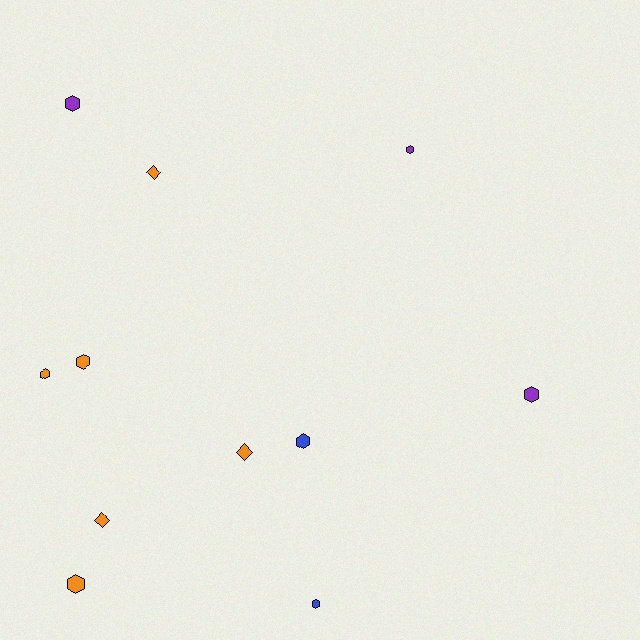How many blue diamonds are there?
There are no blue diamonds.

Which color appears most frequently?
Orange, with 6 objects.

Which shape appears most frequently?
Hexagon, with 8 objects.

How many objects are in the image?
There are 11 objects.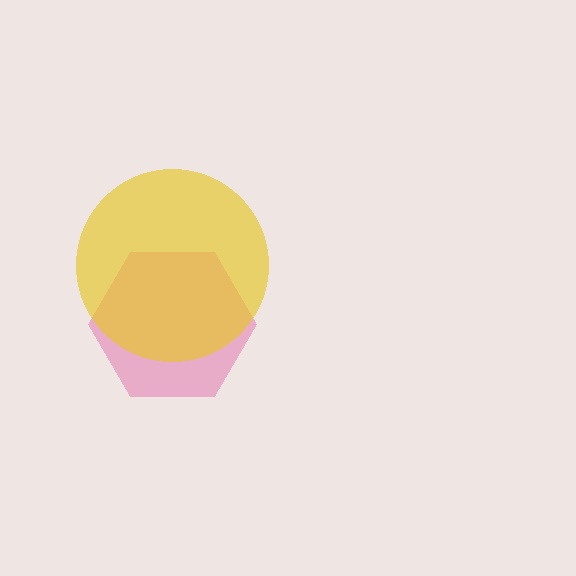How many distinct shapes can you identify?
There are 2 distinct shapes: a pink hexagon, a yellow circle.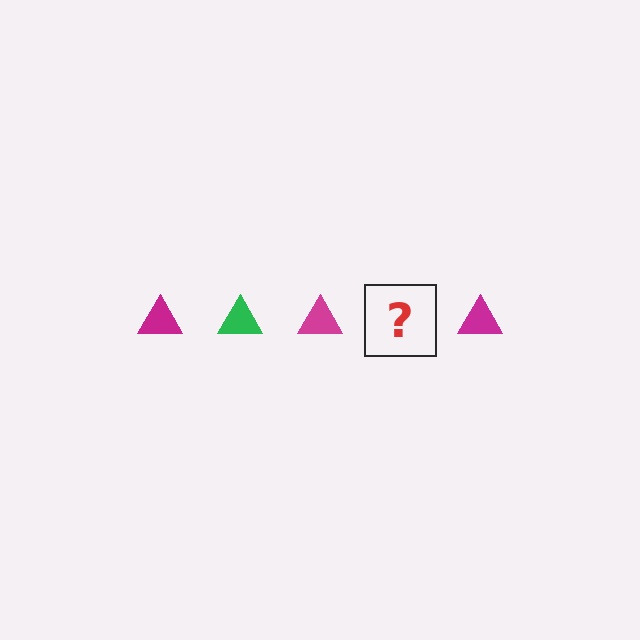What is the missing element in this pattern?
The missing element is a green triangle.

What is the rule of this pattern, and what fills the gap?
The rule is that the pattern cycles through magenta, green triangles. The gap should be filled with a green triangle.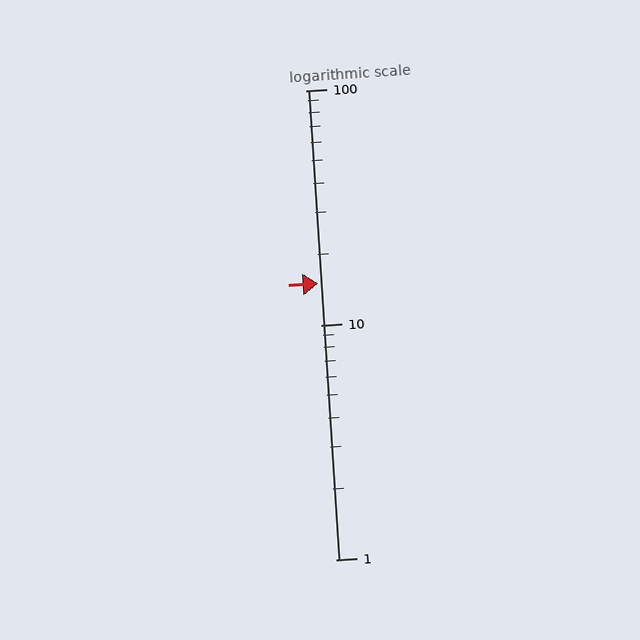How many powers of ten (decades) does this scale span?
The scale spans 2 decades, from 1 to 100.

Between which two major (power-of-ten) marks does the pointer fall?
The pointer is between 10 and 100.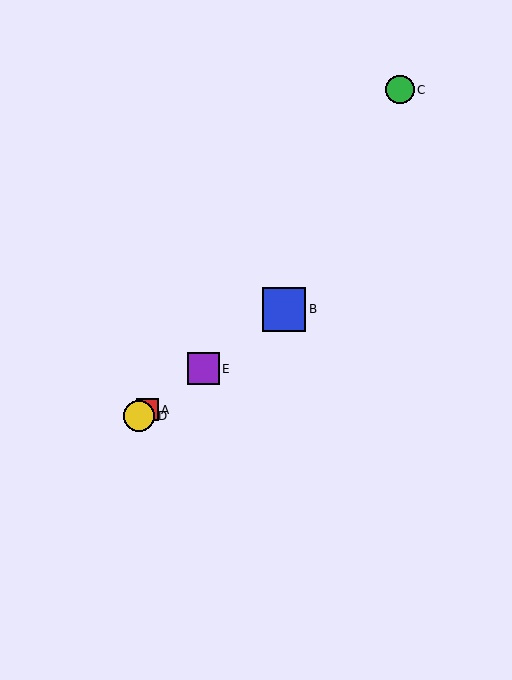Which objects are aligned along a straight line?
Objects A, B, D, E are aligned along a straight line.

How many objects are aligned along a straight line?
4 objects (A, B, D, E) are aligned along a straight line.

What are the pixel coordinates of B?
Object B is at (284, 309).